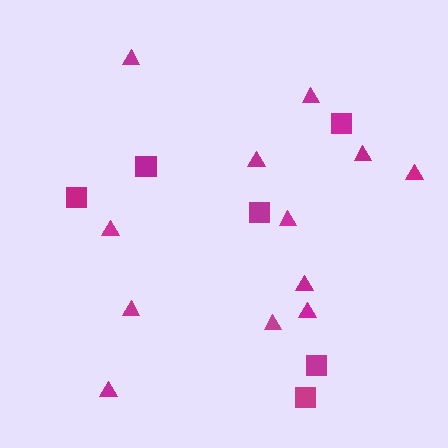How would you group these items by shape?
There are 2 groups: one group of triangles (12) and one group of squares (6).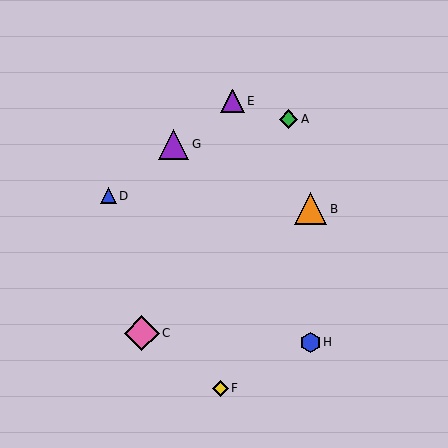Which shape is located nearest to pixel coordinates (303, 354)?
The blue hexagon (labeled H) at (310, 342) is nearest to that location.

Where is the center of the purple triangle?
The center of the purple triangle is at (173, 144).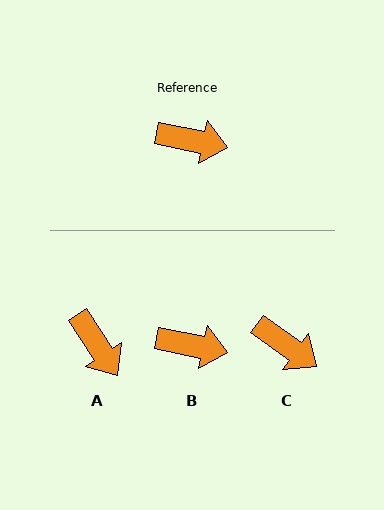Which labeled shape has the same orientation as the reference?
B.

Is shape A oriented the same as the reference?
No, it is off by about 45 degrees.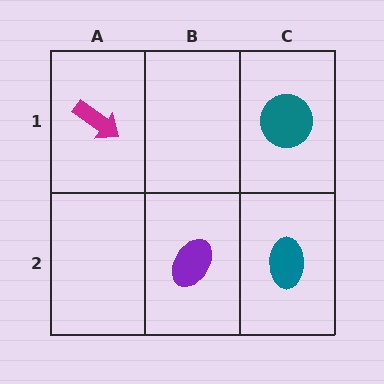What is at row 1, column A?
A magenta arrow.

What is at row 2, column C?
A teal ellipse.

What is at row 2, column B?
A purple ellipse.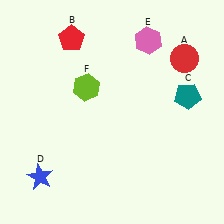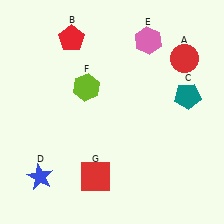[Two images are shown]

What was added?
A red square (G) was added in Image 2.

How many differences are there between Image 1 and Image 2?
There is 1 difference between the two images.